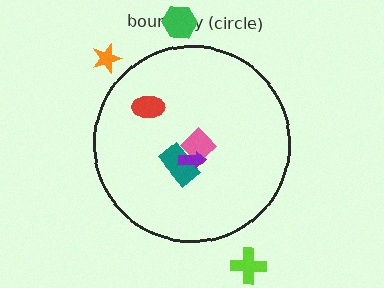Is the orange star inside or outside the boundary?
Outside.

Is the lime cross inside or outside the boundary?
Outside.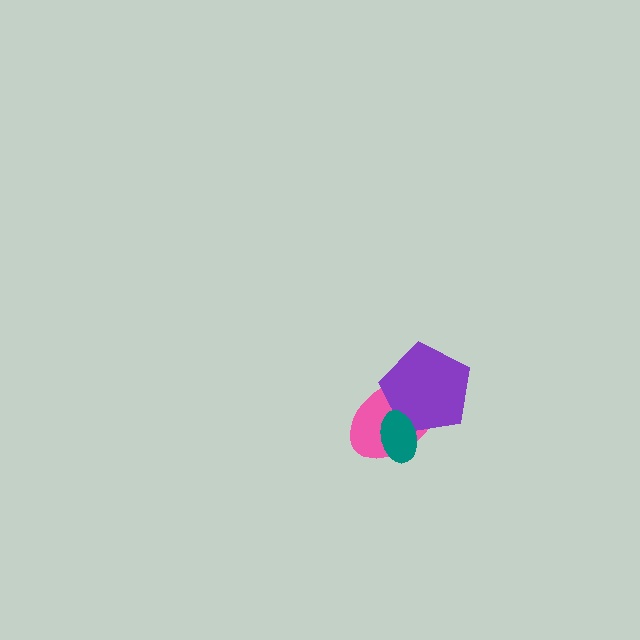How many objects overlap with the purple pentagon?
2 objects overlap with the purple pentagon.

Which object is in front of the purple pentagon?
The teal ellipse is in front of the purple pentagon.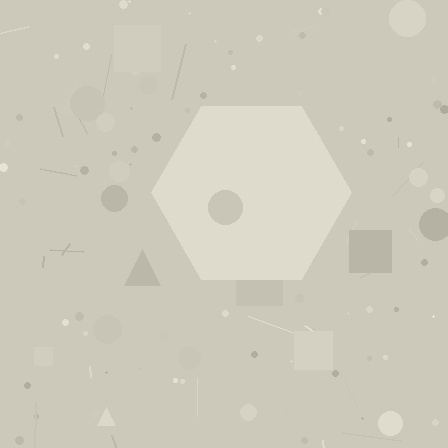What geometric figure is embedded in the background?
A hexagon is embedded in the background.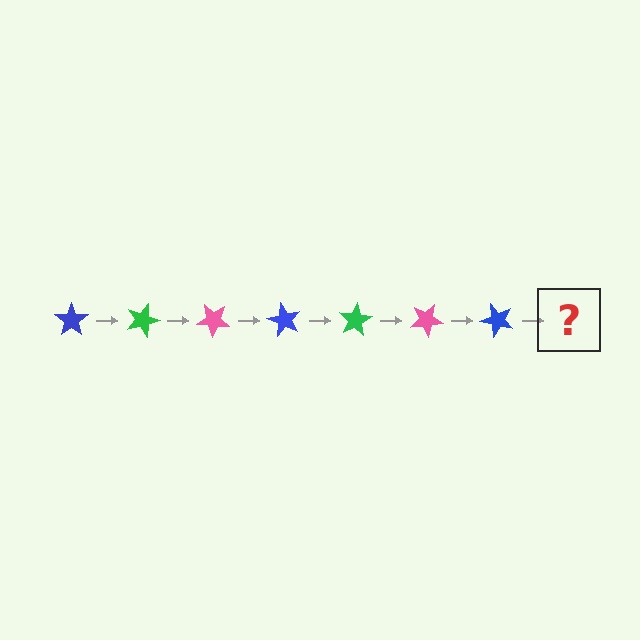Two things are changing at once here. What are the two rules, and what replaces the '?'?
The two rules are that it rotates 20 degrees each step and the color cycles through blue, green, and pink. The '?' should be a green star, rotated 140 degrees from the start.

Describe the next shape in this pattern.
It should be a green star, rotated 140 degrees from the start.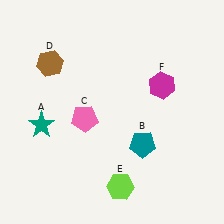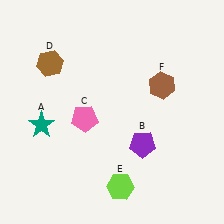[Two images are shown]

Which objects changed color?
B changed from teal to purple. F changed from magenta to brown.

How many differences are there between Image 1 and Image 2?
There are 2 differences between the two images.